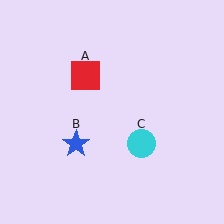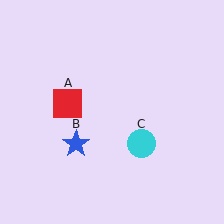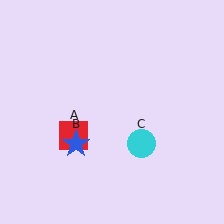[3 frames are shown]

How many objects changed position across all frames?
1 object changed position: red square (object A).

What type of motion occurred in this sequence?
The red square (object A) rotated counterclockwise around the center of the scene.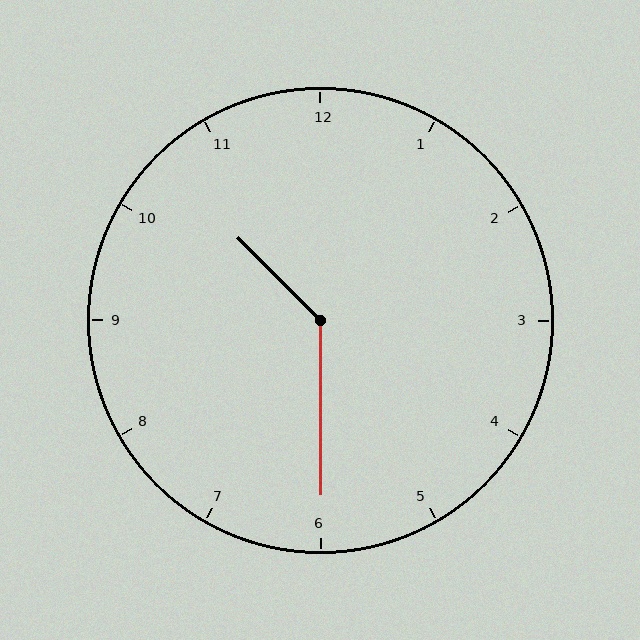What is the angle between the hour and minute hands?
Approximately 135 degrees.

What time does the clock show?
10:30.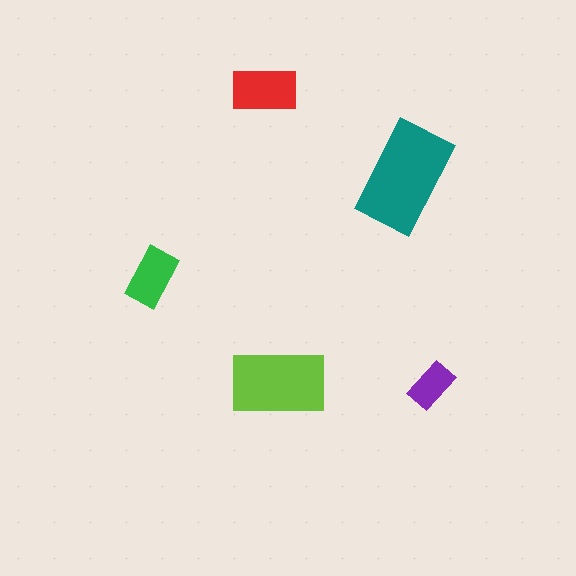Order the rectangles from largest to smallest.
the teal one, the lime one, the red one, the green one, the purple one.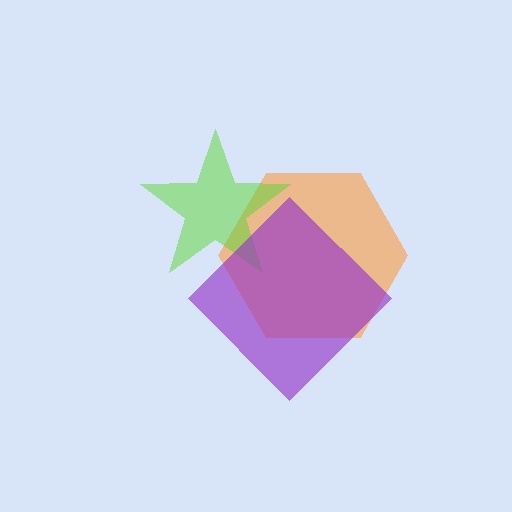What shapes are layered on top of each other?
The layered shapes are: an orange hexagon, a lime star, a purple diamond.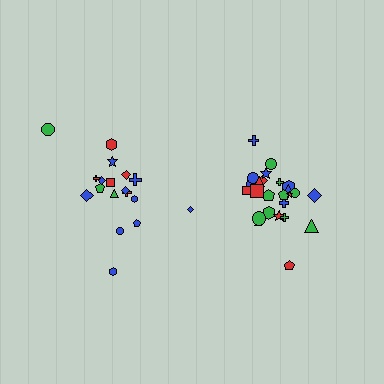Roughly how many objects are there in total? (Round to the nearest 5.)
Roughly 45 objects in total.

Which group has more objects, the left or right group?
The right group.